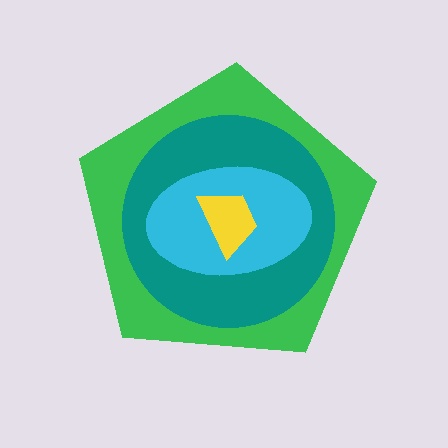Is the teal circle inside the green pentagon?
Yes.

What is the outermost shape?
The green pentagon.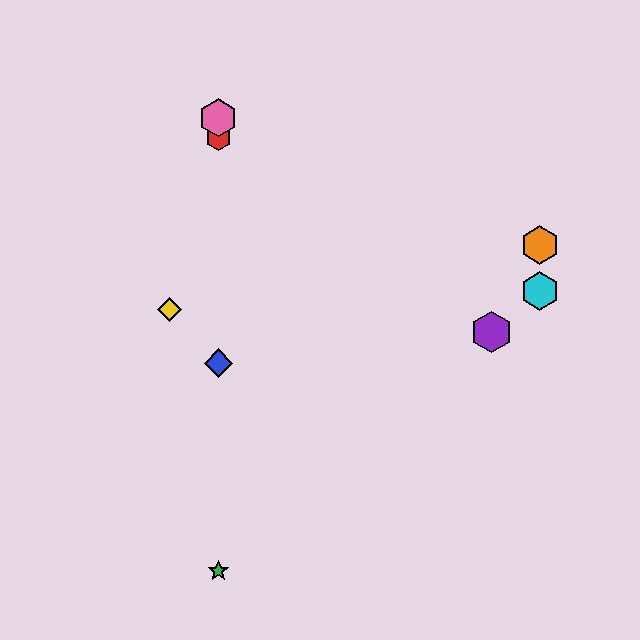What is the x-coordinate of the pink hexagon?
The pink hexagon is at x≈218.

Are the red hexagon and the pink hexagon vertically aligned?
Yes, both are at x≈218.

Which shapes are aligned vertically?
The red hexagon, the blue diamond, the green star, the pink hexagon are aligned vertically.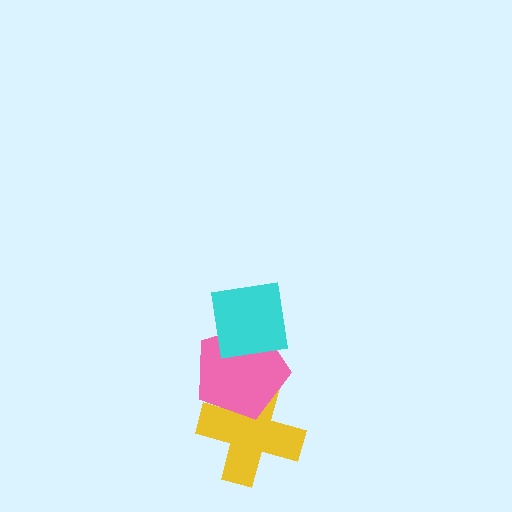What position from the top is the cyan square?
The cyan square is 1st from the top.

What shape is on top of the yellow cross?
The pink pentagon is on top of the yellow cross.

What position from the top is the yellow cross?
The yellow cross is 3rd from the top.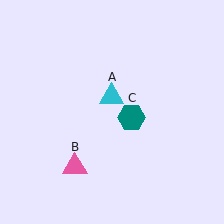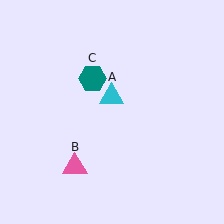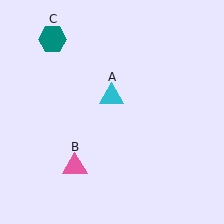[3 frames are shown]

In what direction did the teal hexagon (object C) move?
The teal hexagon (object C) moved up and to the left.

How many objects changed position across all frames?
1 object changed position: teal hexagon (object C).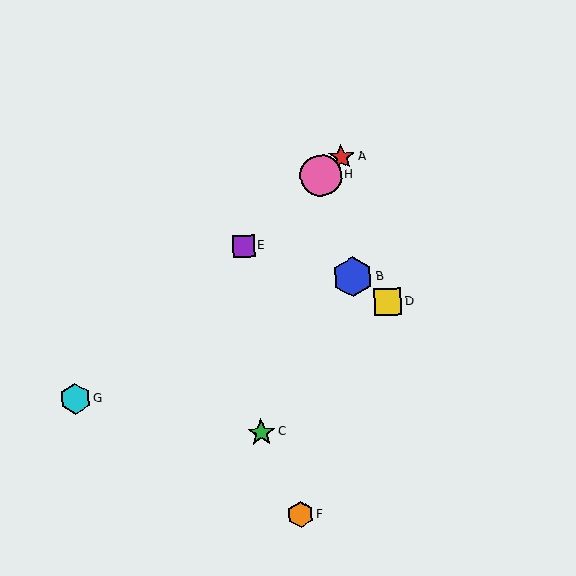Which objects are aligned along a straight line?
Objects A, E, G, H are aligned along a straight line.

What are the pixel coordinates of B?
Object B is at (353, 277).